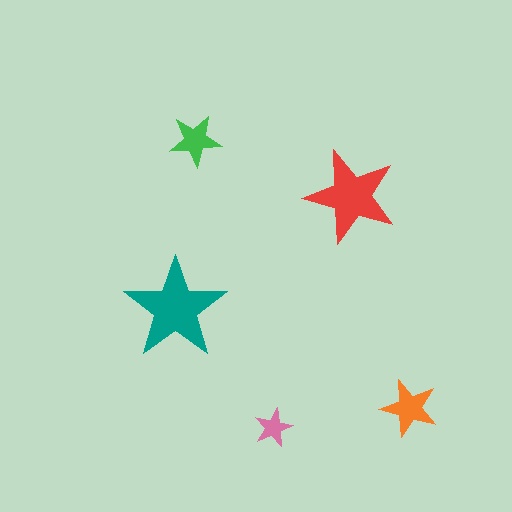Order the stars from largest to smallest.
the teal one, the red one, the orange one, the green one, the pink one.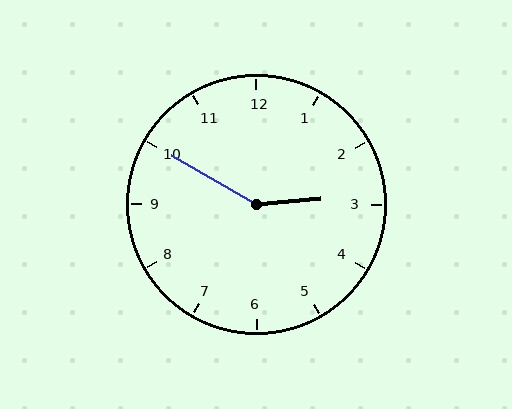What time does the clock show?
2:50.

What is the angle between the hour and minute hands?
Approximately 145 degrees.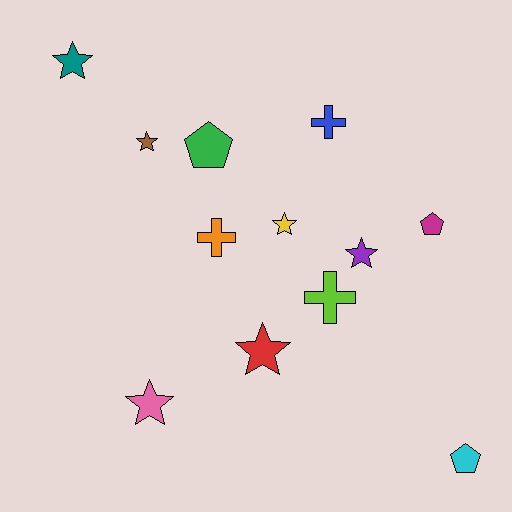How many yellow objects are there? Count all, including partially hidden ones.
There is 1 yellow object.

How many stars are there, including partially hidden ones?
There are 6 stars.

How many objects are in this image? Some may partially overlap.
There are 12 objects.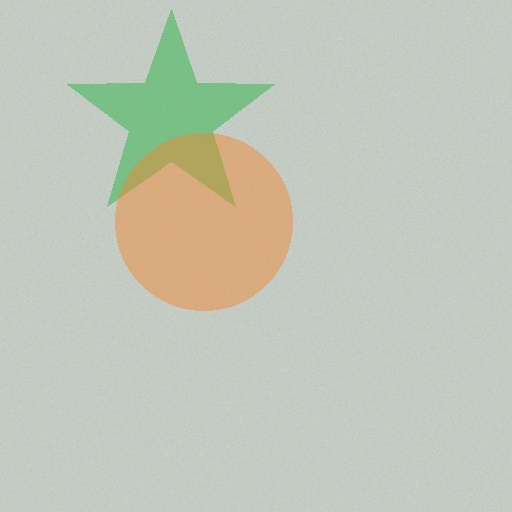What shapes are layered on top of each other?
The layered shapes are: a green star, an orange circle.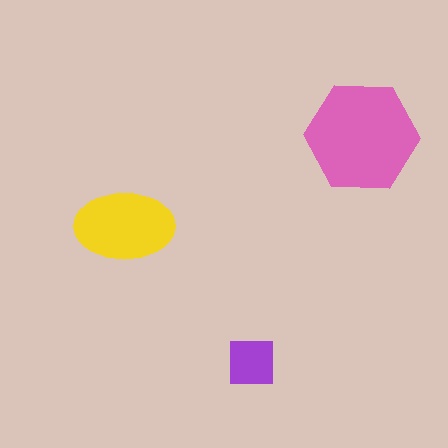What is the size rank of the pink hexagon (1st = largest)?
1st.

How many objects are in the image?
There are 3 objects in the image.